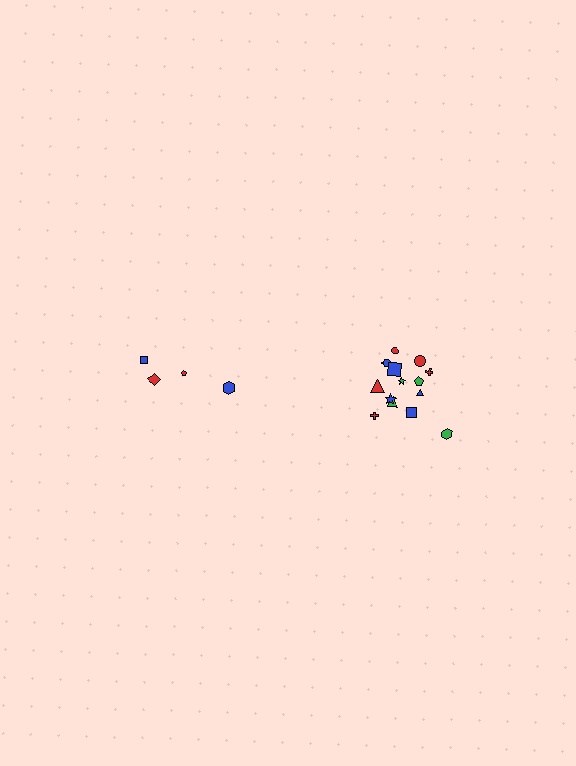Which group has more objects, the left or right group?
The right group.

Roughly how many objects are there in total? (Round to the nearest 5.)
Roughly 20 objects in total.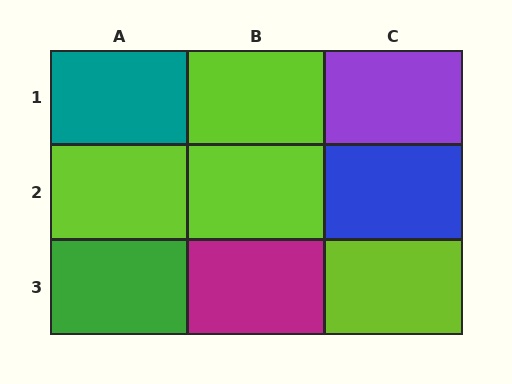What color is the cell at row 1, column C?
Purple.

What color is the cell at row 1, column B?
Lime.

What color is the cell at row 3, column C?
Lime.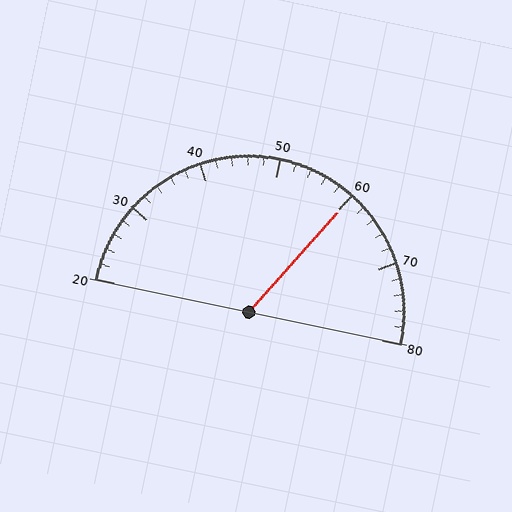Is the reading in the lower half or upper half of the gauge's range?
The reading is in the upper half of the range (20 to 80).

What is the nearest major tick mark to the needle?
The nearest major tick mark is 60.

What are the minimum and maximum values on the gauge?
The gauge ranges from 20 to 80.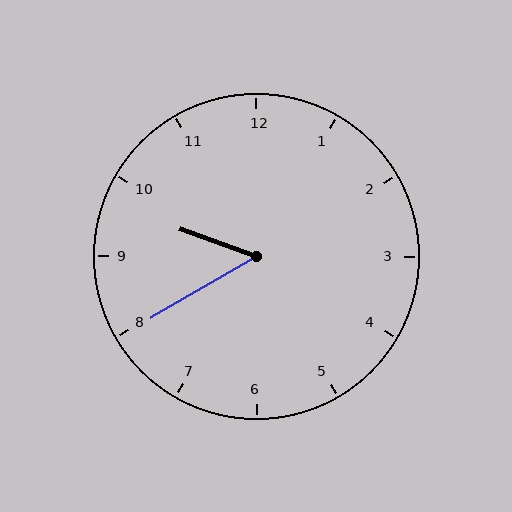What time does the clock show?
9:40.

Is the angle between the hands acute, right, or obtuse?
It is acute.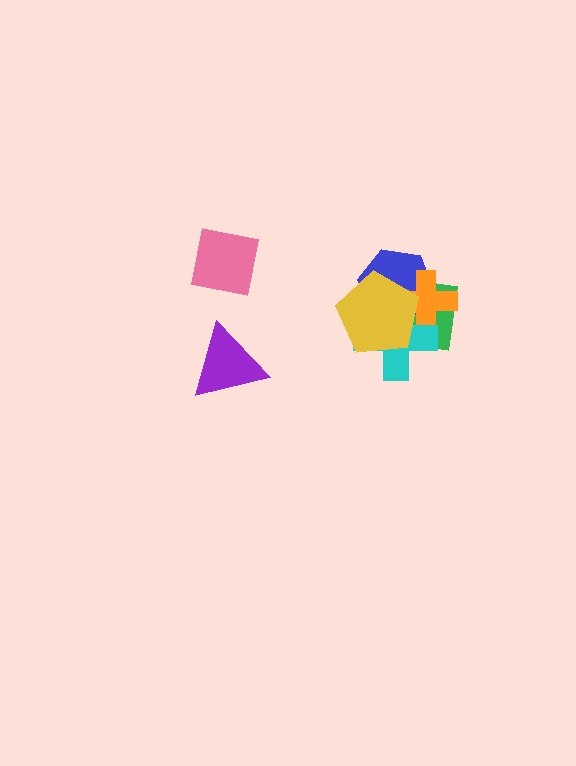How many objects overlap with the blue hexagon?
4 objects overlap with the blue hexagon.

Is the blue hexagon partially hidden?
Yes, it is partially covered by another shape.